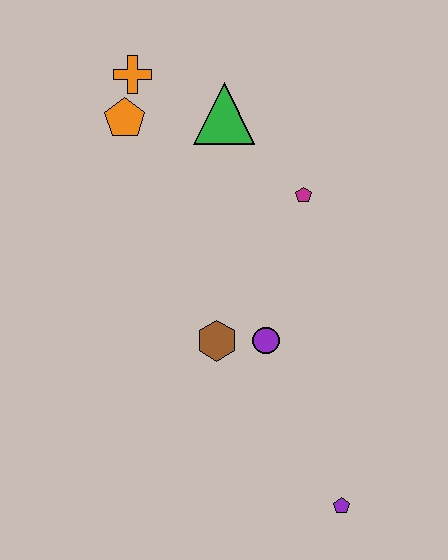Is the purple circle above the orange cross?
No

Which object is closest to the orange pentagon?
The orange cross is closest to the orange pentagon.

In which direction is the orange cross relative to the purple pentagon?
The orange cross is above the purple pentagon.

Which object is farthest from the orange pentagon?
The purple pentagon is farthest from the orange pentagon.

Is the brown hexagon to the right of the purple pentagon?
No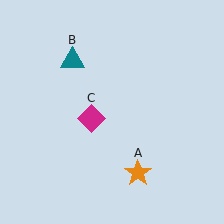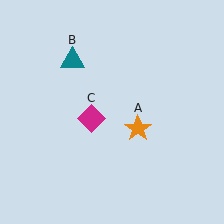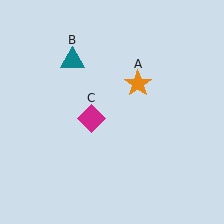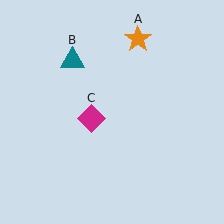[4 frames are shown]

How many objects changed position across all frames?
1 object changed position: orange star (object A).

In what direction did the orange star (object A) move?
The orange star (object A) moved up.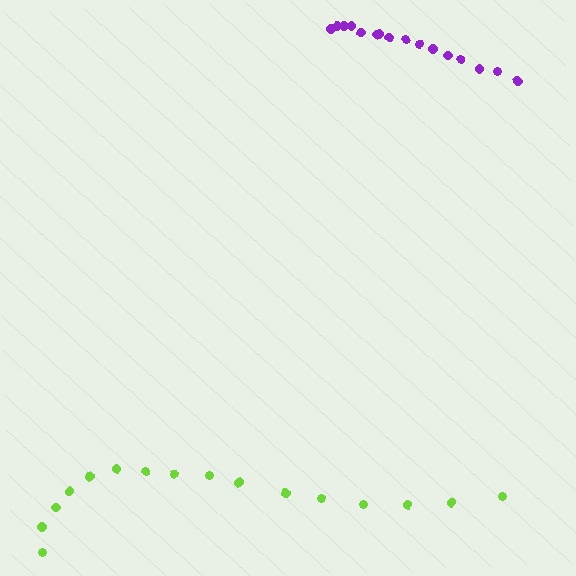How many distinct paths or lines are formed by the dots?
There are 2 distinct paths.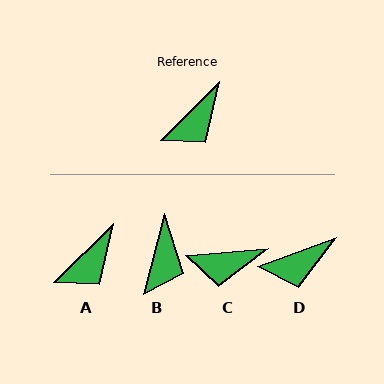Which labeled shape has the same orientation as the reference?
A.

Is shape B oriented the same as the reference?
No, it is off by about 30 degrees.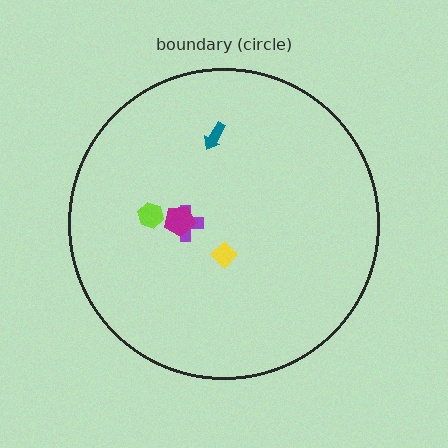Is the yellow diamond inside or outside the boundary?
Inside.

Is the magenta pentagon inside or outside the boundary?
Inside.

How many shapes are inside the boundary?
5 inside, 0 outside.